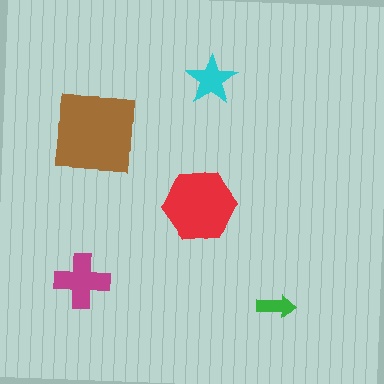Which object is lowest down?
The green arrow is bottommost.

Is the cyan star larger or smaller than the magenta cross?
Smaller.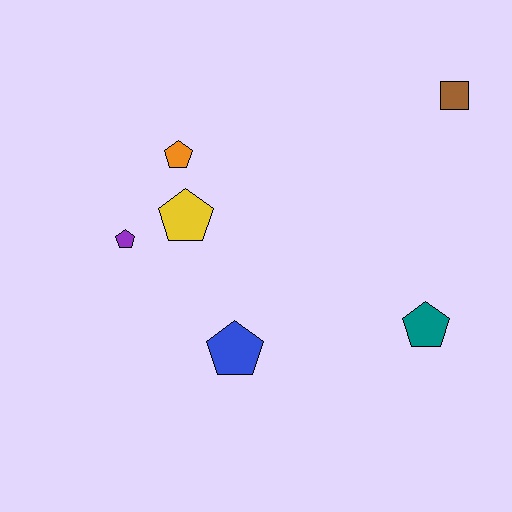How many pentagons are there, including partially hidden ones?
There are 5 pentagons.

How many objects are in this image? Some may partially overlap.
There are 6 objects.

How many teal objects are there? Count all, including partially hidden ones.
There is 1 teal object.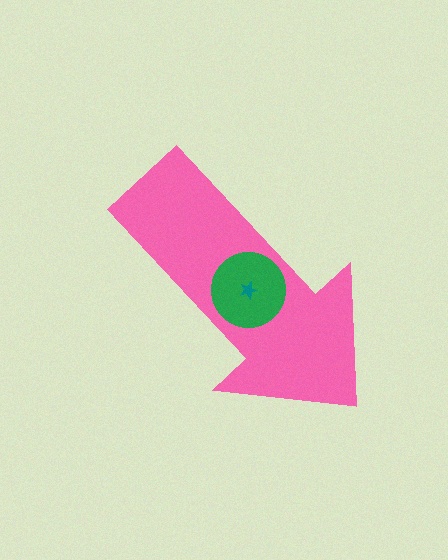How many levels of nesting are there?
3.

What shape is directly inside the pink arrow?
The green circle.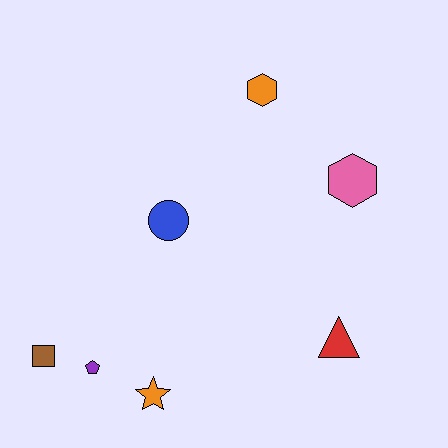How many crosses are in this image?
There are no crosses.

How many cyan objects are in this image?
There are no cyan objects.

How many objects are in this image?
There are 7 objects.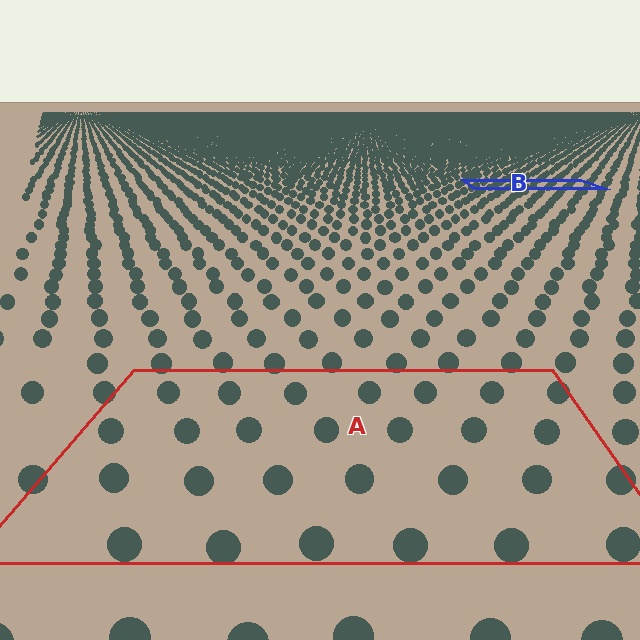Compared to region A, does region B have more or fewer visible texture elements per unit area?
Region B has more texture elements per unit area — they are packed more densely because it is farther away.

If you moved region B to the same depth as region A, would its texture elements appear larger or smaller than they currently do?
They would appear larger. At a closer depth, the same texture elements are projected at a bigger on-screen size.